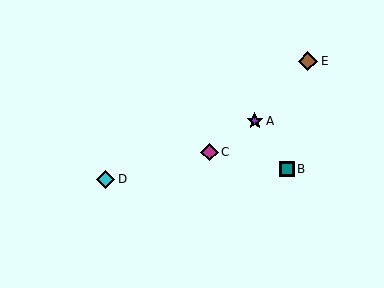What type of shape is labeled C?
Shape C is a magenta diamond.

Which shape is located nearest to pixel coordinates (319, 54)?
The brown diamond (labeled E) at (308, 61) is nearest to that location.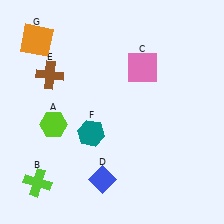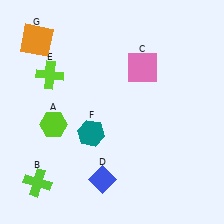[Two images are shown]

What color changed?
The cross (E) changed from brown in Image 1 to lime in Image 2.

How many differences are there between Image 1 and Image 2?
There is 1 difference between the two images.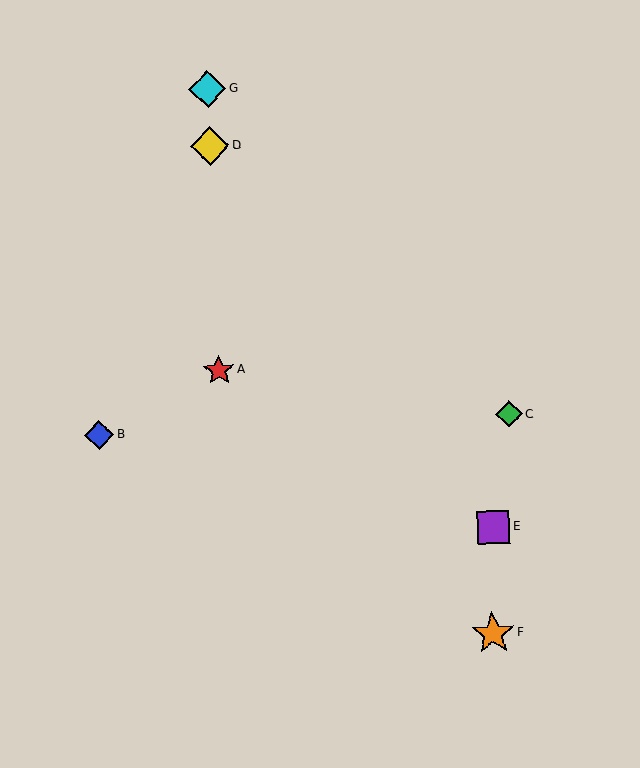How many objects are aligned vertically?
3 objects (A, D, G) are aligned vertically.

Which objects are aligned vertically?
Objects A, D, G are aligned vertically.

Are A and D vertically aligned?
Yes, both are at x≈219.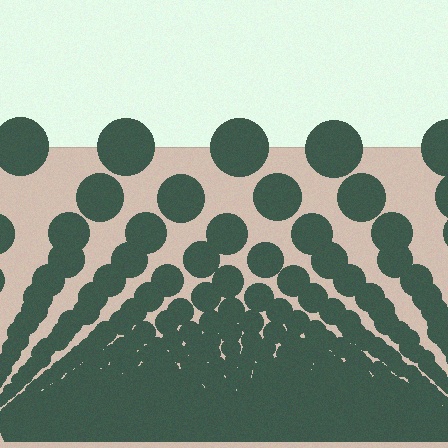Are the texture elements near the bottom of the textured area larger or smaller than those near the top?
Smaller. The gradient is inverted — elements near the bottom are smaller and denser.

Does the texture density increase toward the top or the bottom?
Density increases toward the bottom.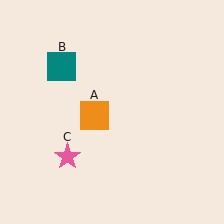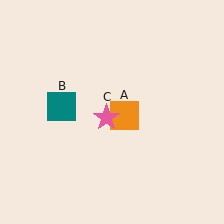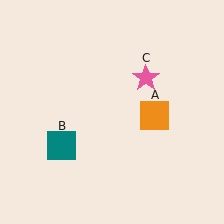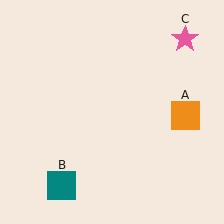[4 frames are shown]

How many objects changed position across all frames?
3 objects changed position: orange square (object A), teal square (object B), pink star (object C).